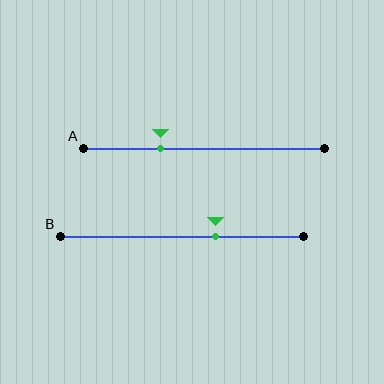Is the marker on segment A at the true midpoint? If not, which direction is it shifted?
No, the marker on segment A is shifted to the left by about 18% of the segment length.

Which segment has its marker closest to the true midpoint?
Segment B has its marker closest to the true midpoint.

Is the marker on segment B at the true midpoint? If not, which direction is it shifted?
No, the marker on segment B is shifted to the right by about 14% of the segment length.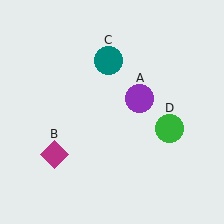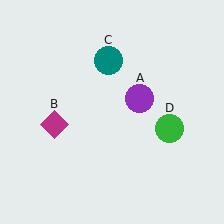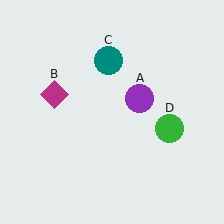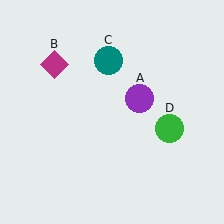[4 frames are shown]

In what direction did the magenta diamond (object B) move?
The magenta diamond (object B) moved up.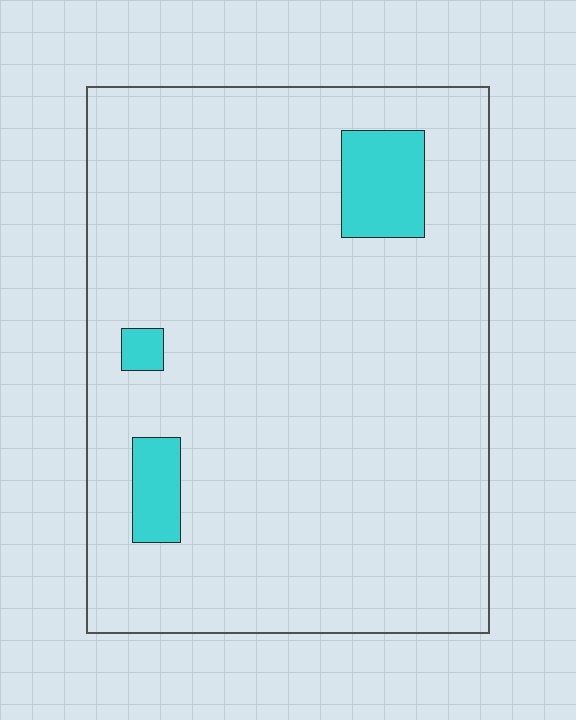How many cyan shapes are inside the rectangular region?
3.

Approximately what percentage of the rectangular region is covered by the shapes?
Approximately 5%.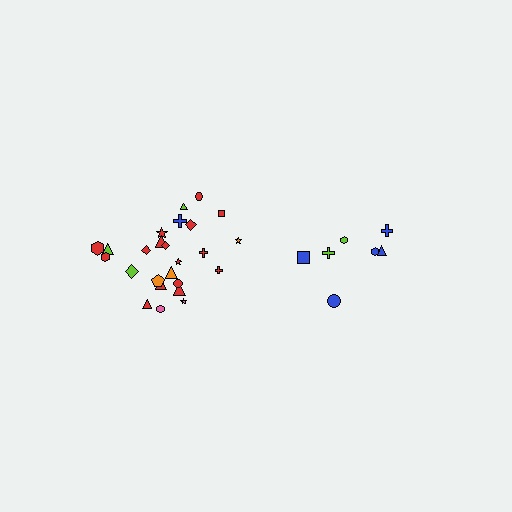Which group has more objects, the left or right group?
The left group.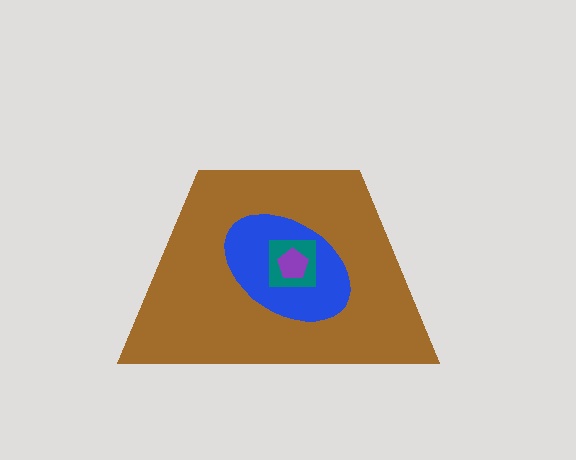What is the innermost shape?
The purple pentagon.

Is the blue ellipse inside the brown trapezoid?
Yes.